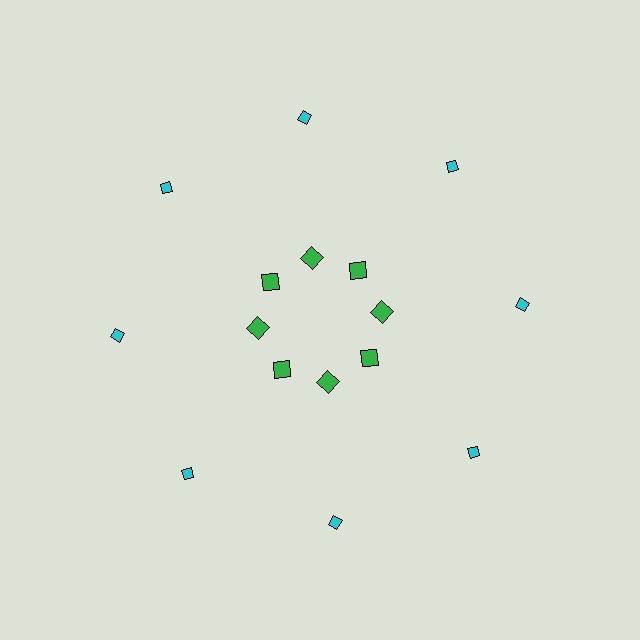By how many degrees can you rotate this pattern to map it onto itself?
The pattern maps onto itself every 45 degrees of rotation.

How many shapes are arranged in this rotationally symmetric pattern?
There are 16 shapes, arranged in 8 groups of 2.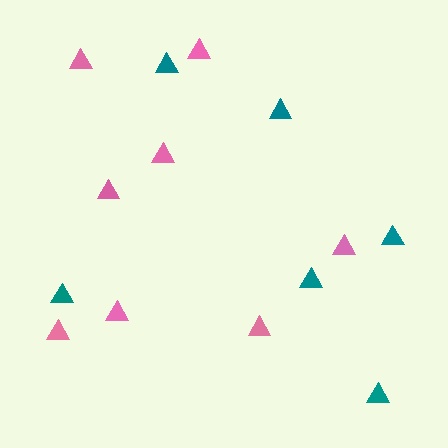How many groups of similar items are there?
There are 2 groups: one group of pink triangles (8) and one group of teal triangles (6).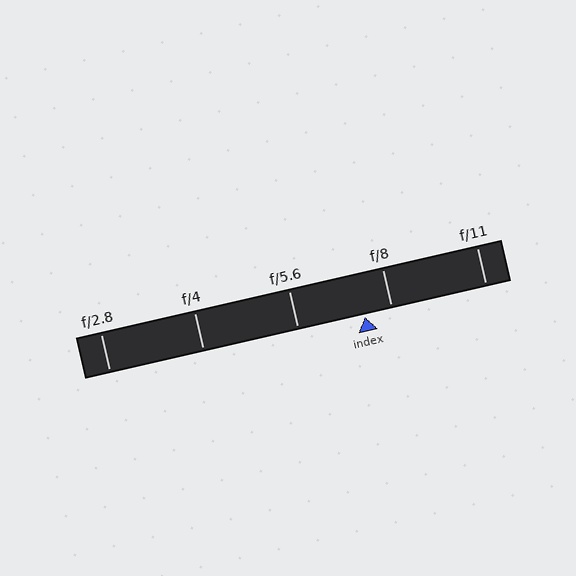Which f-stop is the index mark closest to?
The index mark is closest to f/8.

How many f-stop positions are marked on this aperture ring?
There are 5 f-stop positions marked.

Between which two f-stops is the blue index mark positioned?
The index mark is between f/5.6 and f/8.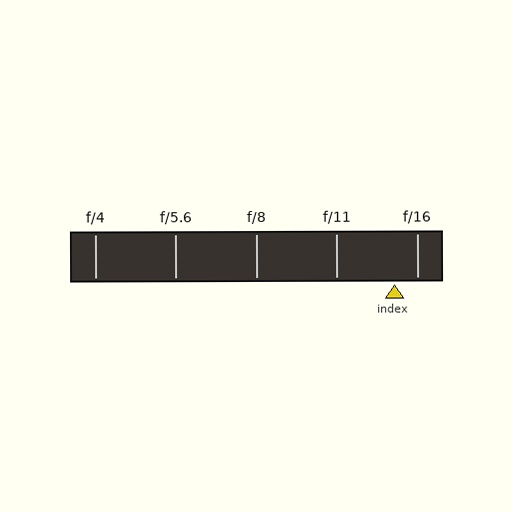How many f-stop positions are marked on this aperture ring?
There are 5 f-stop positions marked.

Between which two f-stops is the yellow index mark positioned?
The index mark is between f/11 and f/16.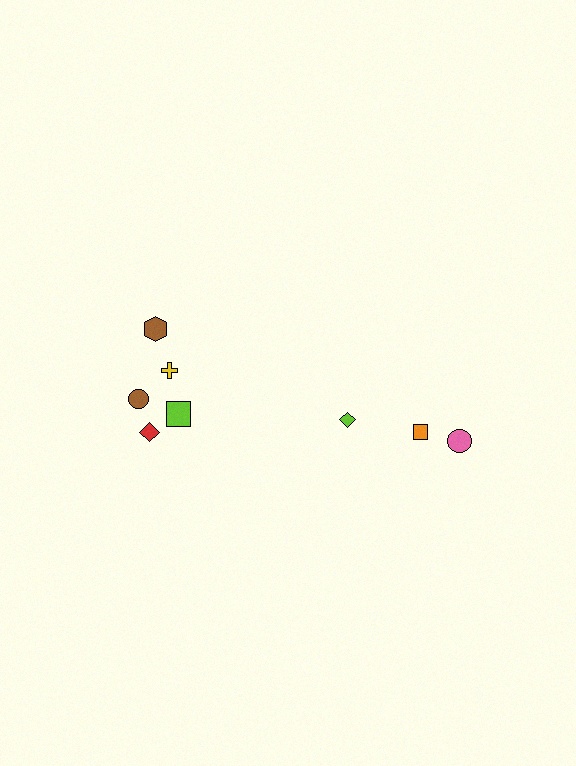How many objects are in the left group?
There are 5 objects.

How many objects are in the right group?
There are 3 objects.